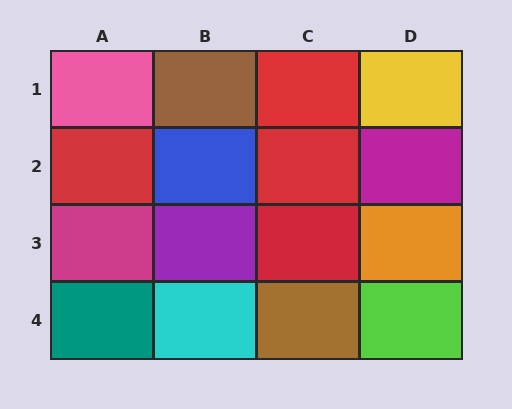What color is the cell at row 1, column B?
Brown.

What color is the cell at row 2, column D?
Magenta.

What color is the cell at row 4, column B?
Cyan.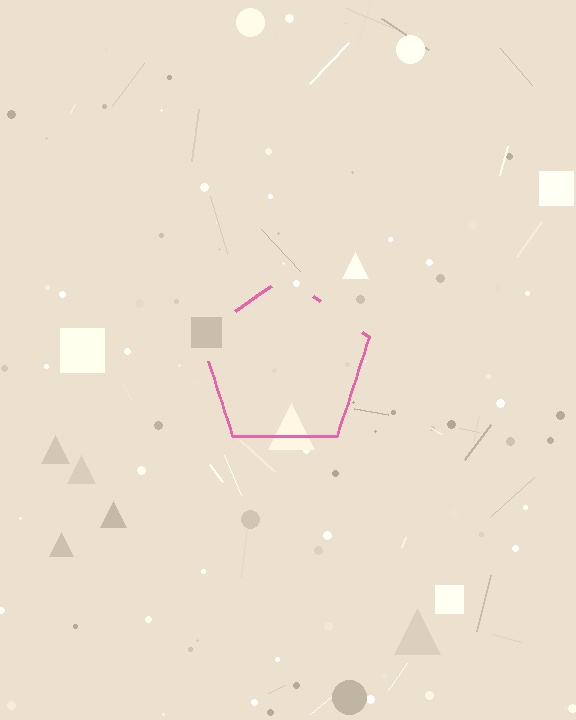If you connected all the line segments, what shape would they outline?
They would outline a pentagon.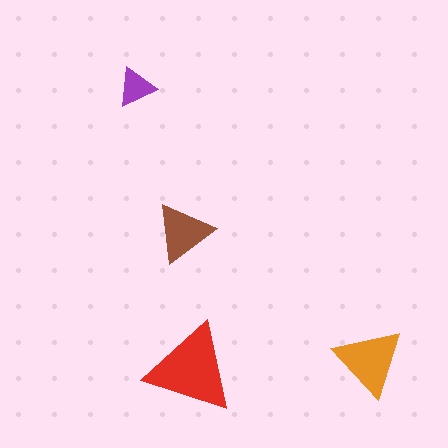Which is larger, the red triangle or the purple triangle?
The red one.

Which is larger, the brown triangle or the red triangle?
The red one.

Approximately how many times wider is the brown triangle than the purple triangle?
About 1.5 times wider.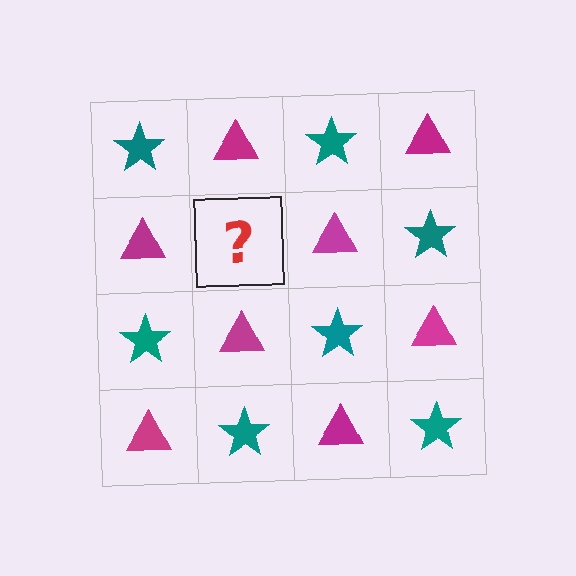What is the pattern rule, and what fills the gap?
The rule is that it alternates teal star and magenta triangle in a checkerboard pattern. The gap should be filled with a teal star.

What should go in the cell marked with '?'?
The missing cell should contain a teal star.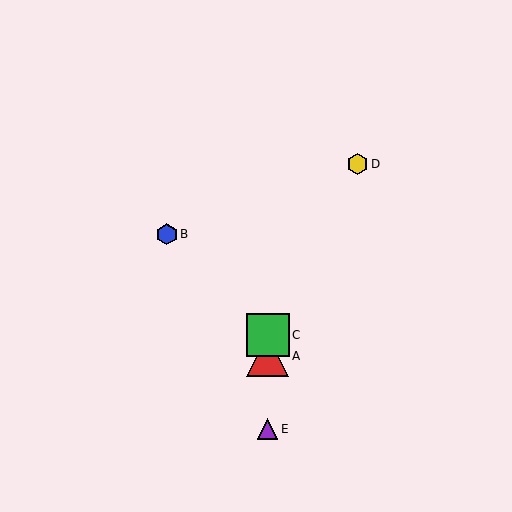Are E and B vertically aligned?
No, E is at x≈268 and B is at x≈167.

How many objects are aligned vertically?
3 objects (A, C, E) are aligned vertically.